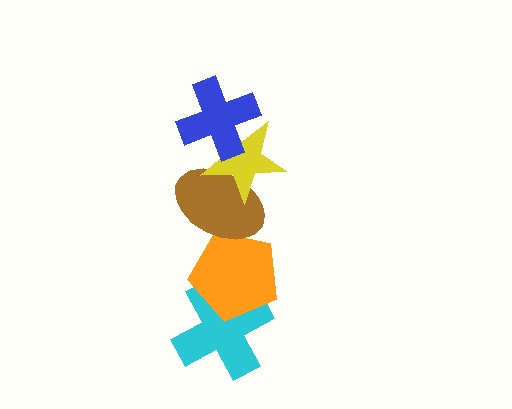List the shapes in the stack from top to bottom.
From top to bottom: the blue cross, the yellow star, the brown ellipse, the orange pentagon, the cyan cross.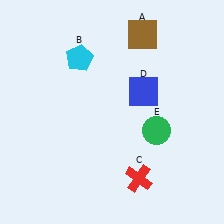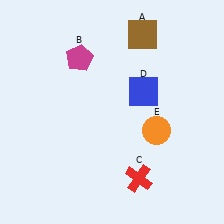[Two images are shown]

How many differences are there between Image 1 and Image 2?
There are 2 differences between the two images.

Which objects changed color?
B changed from cyan to magenta. E changed from green to orange.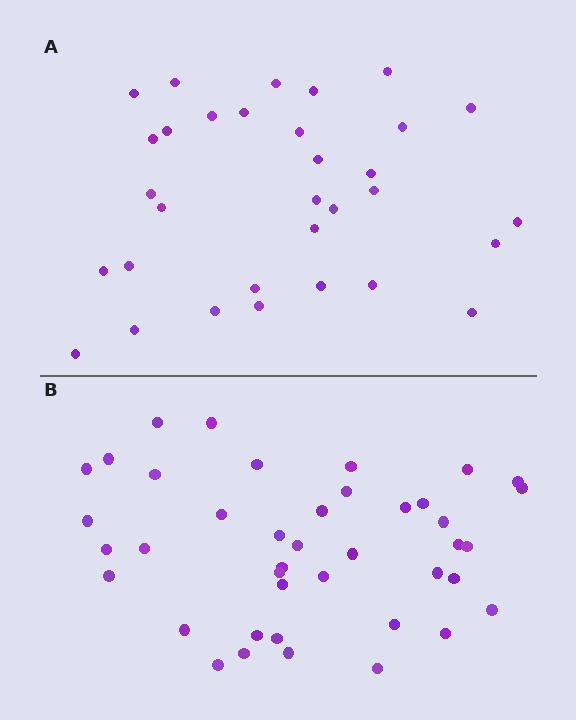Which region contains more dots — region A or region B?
Region B (the bottom region) has more dots.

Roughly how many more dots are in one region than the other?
Region B has roughly 8 or so more dots than region A.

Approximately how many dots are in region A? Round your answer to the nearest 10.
About 30 dots. (The exact count is 32, which rounds to 30.)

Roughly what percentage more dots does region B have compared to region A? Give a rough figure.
About 30% more.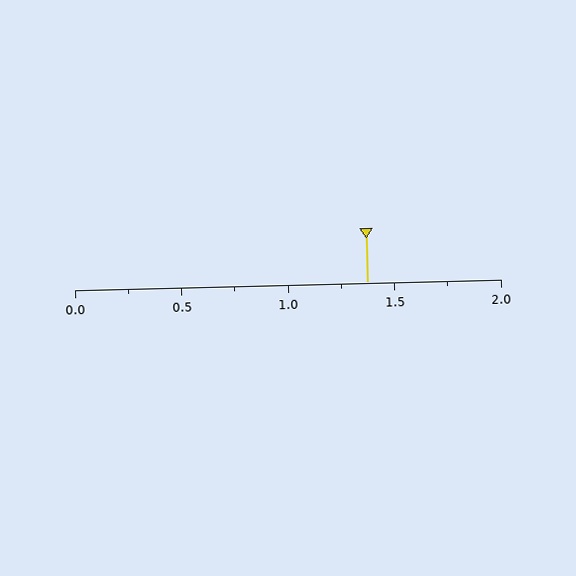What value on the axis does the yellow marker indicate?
The marker indicates approximately 1.38.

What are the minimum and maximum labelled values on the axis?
The axis runs from 0.0 to 2.0.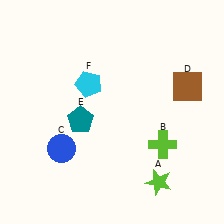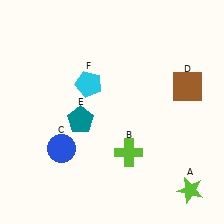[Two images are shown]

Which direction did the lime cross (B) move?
The lime cross (B) moved left.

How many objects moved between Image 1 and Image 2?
2 objects moved between the two images.